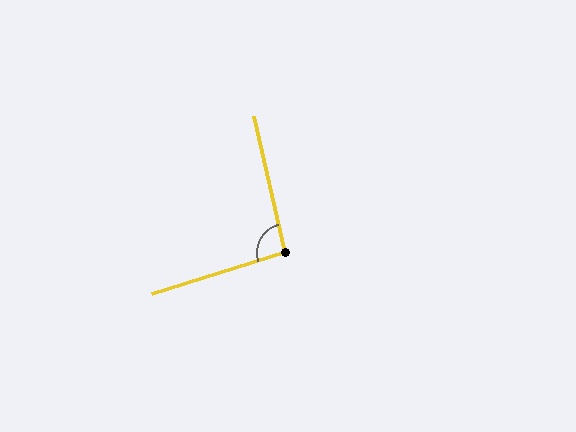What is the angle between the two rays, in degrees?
Approximately 94 degrees.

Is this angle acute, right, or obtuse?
It is approximately a right angle.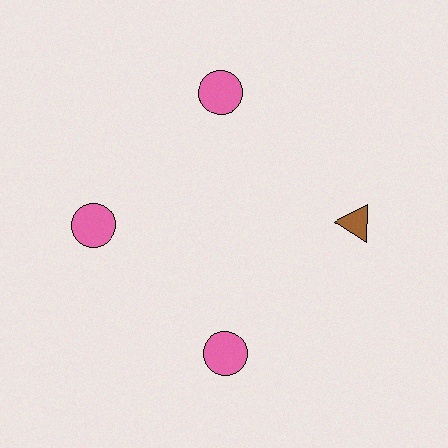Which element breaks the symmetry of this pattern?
The brown triangle at roughly the 3 o'clock position breaks the symmetry. All other shapes are pink circles.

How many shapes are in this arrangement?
There are 4 shapes arranged in a ring pattern.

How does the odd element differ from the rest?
It differs in both color (brown instead of pink) and shape (triangle instead of circle).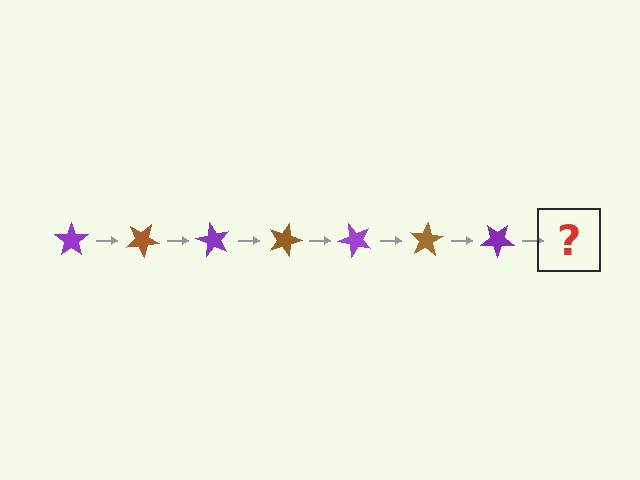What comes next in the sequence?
The next element should be a brown star, rotated 210 degrees from the start.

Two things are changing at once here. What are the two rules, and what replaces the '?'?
The two rules are that it rotates 30 degrees each step and the color cycles through purple and brown. The '?' should be a brown star, rotated 210 degrees from the start.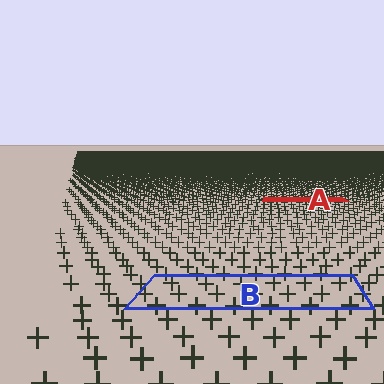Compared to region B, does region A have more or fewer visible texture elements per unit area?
Region A has more texture elements per unit area — they are packed more densely because it is farther away.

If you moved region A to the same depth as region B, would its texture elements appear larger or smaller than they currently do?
They would appear larger. At a closer depth, the same texture elements are projected at a bigger on-screen size.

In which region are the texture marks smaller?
The texture marks are smaller in region A, because it is farther away.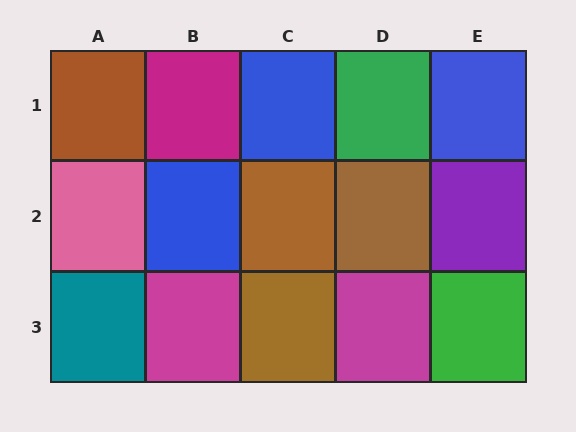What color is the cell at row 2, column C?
Brown.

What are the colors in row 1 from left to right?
Brown, magenta, blue, green, blue.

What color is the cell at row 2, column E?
Purple.